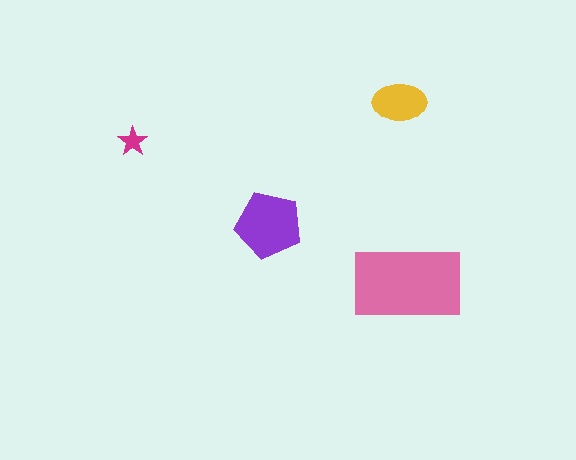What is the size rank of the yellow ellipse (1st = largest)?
3rd.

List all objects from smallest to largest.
The magenta star, the yellow ellipse, the purple pentagon, the pink rectangle.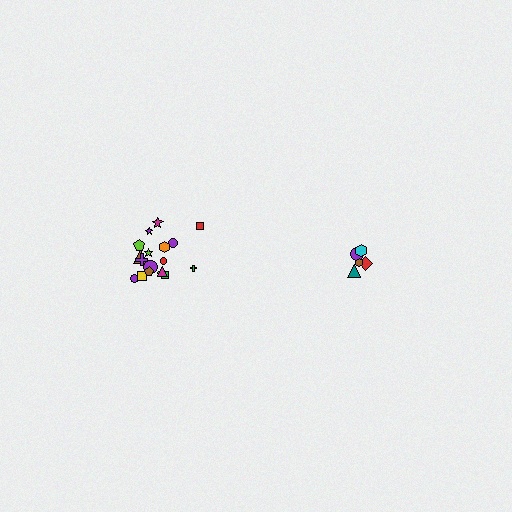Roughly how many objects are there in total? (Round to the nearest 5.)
Roughly 25 objects in total.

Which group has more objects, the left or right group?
The left group.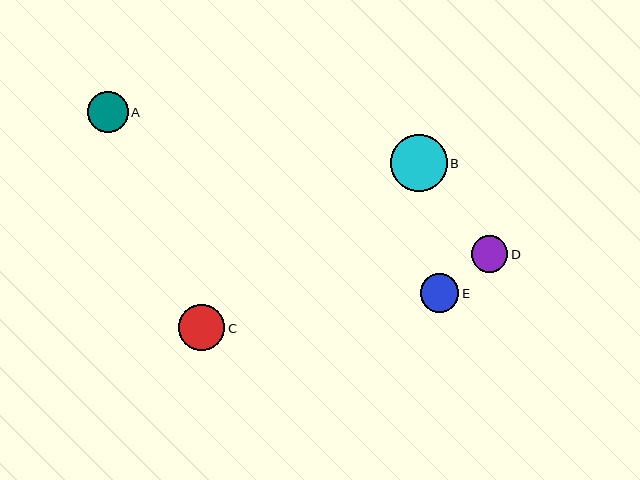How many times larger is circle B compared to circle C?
Circle B is approximately 1.2 times the size of circle C.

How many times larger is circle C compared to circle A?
Circle C is approximately 1.1 times the size of circle A.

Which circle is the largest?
Circle B is the largest with a size of approximately 57 pixels.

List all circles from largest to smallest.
From largest to smallest: B, C, A, E, D.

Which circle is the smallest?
Circle D is the smallest with a size of approximately 37 pixels.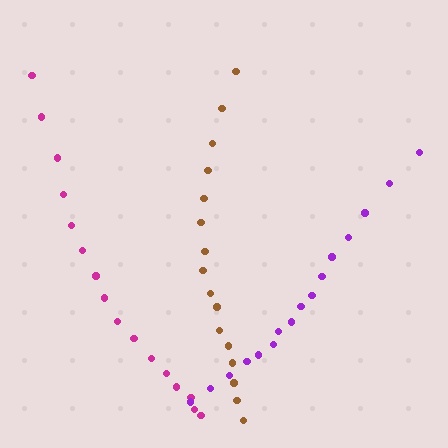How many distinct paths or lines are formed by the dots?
There are 3 distinct paths.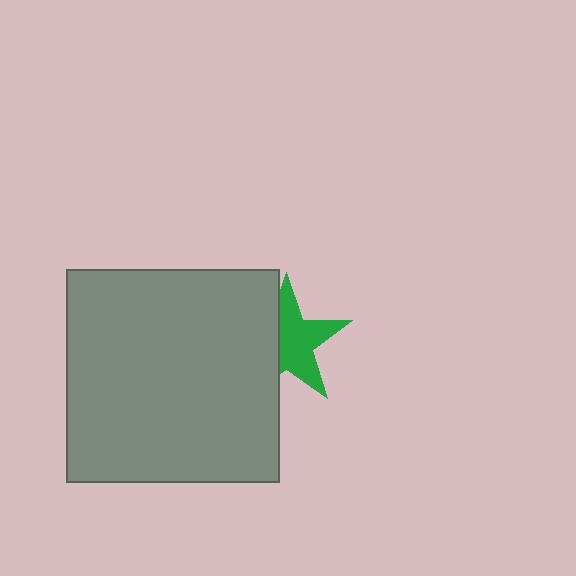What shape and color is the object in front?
The object in front is a gray square.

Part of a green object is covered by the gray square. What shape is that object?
It is a star.